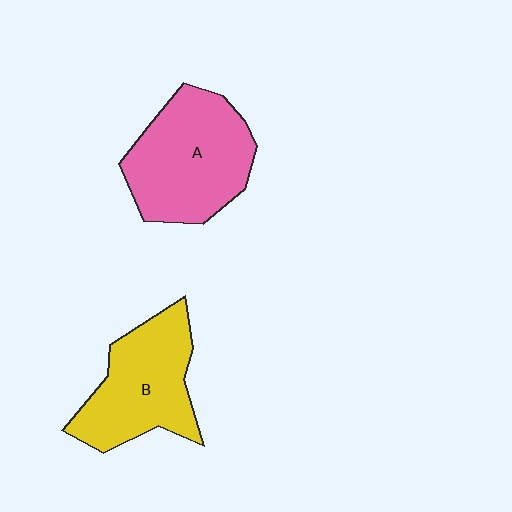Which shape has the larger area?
Shape A (pink).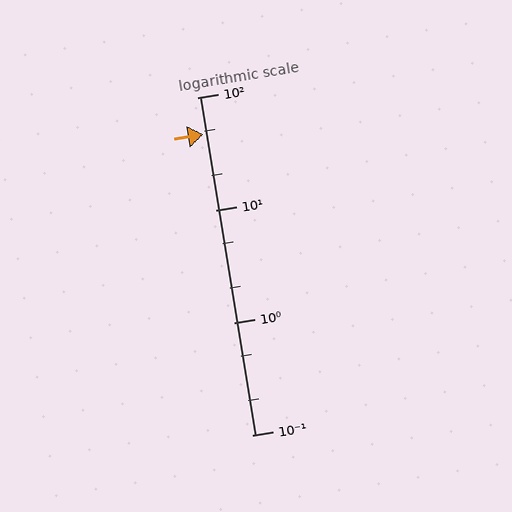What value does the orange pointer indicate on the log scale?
The pointer indicates approximately 47.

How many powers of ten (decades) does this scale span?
The scale spans 3 decades, from 0.1 to 100.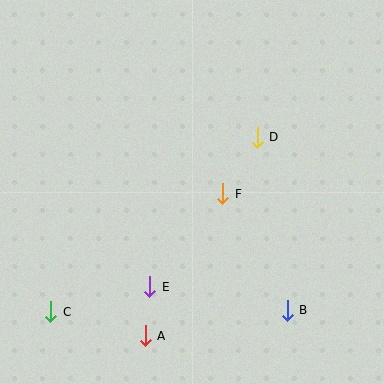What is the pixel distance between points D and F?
The distance between D and F is 66 pixels.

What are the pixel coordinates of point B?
Point B is at (287, 310).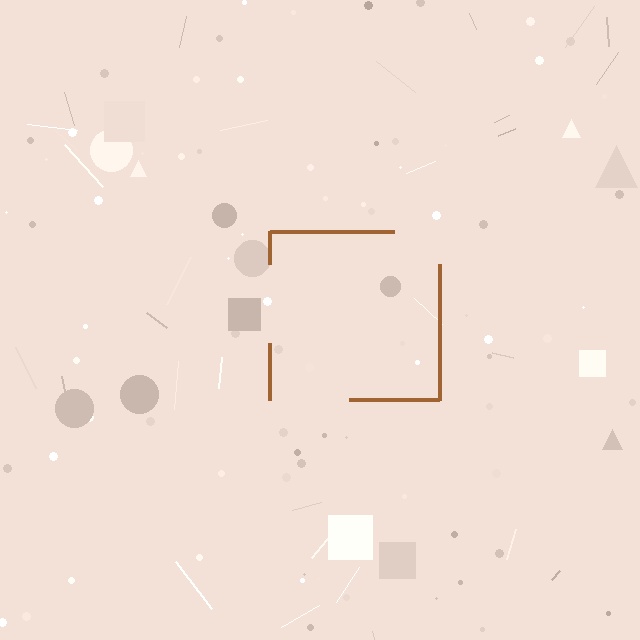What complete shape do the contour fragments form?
The contour fragments form a square.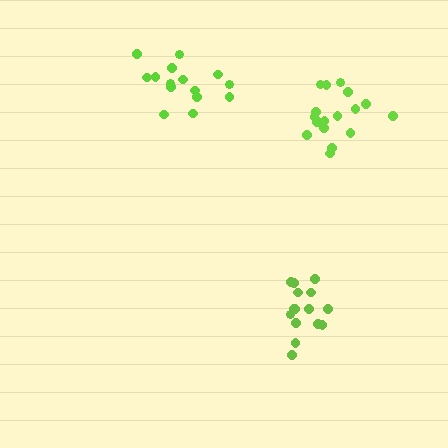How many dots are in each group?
Group 1: 15 dots, Group 2: 18 dots, Group 3: 15 dots (48 total).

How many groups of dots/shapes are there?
There are 3 groups.